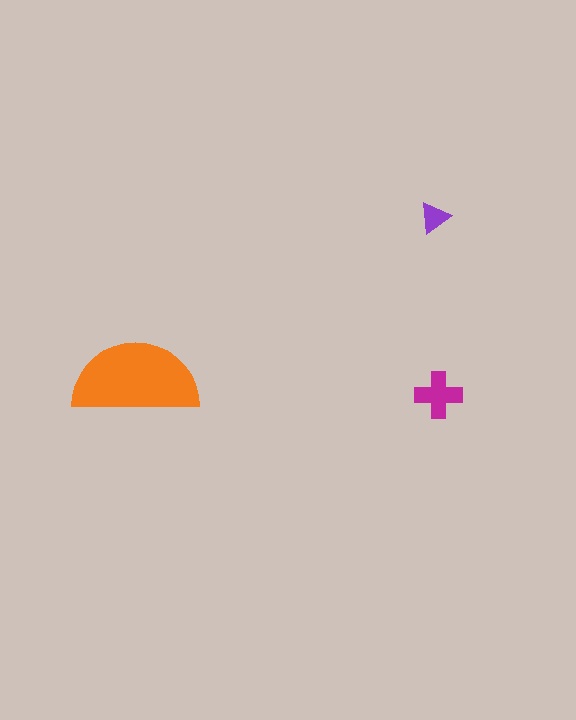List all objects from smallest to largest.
The purple triangle, the magenta cross, the orange semicircle.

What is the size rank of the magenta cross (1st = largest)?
2nd.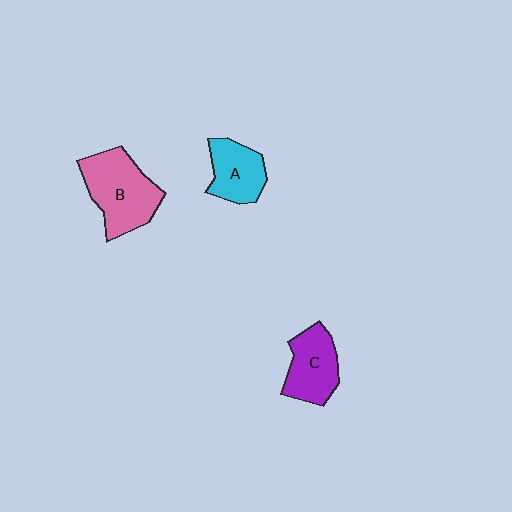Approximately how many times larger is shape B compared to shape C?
Approximately 1.4 times.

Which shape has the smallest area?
Shape A (cyan).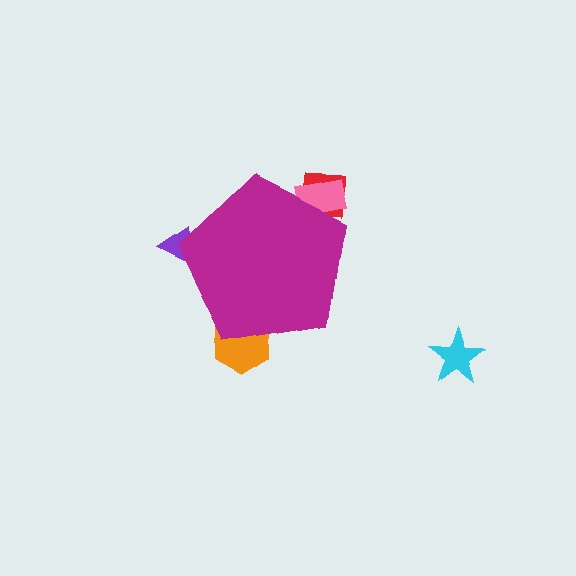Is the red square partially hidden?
Yes, the red square is partially hidden behind the magenta pentagon.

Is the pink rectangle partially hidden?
Yes, the pink rectangle is partially hidden behind the magenta pentagon.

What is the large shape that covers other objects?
A magenta pentagon.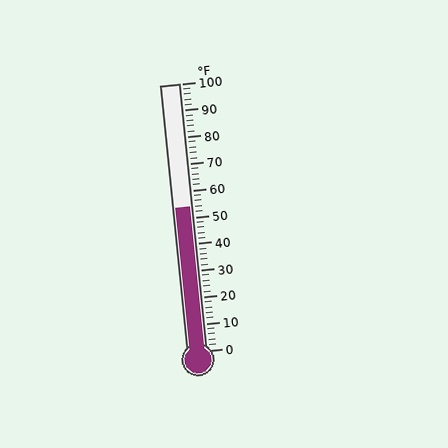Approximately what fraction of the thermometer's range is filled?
The thermometer is filled to approximately 55% of its range.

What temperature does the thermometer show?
The thermometer shows approximately 54°F.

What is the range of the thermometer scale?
The thermometer scale ranges from 0°F to 100°F.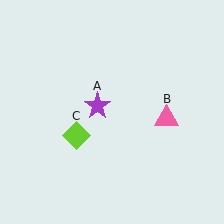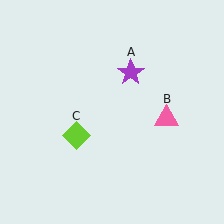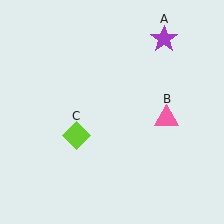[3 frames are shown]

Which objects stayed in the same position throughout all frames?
Pink triangle (object B) and lime diamond (object C) remained stationary.